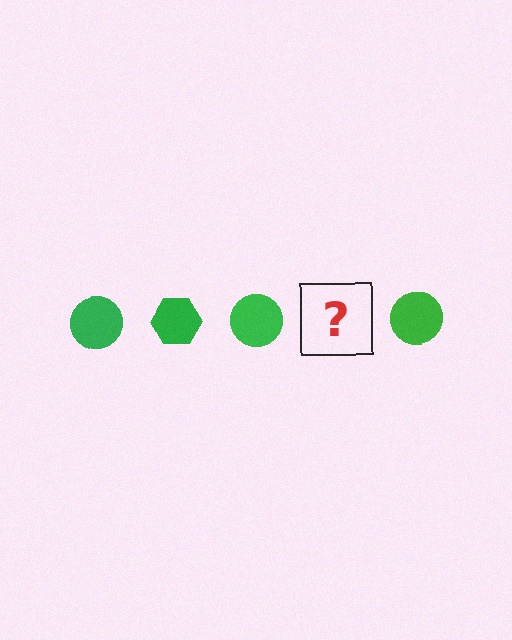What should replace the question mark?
The question mark should be replaced with a green hexagon.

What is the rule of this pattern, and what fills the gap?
The rule is that the pattern cycles through circle, hexagon shapes in green. The gap should be filled with a green hexagon.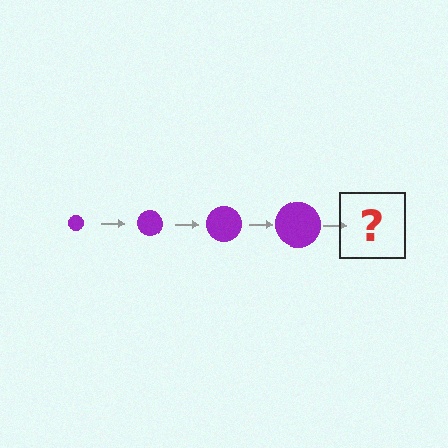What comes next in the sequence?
The next element should be a purple circle, larger than the previous one.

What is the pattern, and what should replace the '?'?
The pattern is that the circle gets progressively larger each step. The '?' should be a purple circle, larger than the previous one.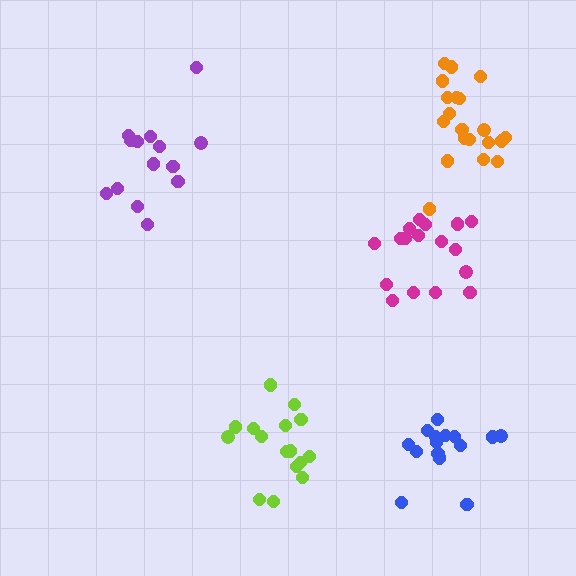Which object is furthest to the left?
The purple cluster is leftmost.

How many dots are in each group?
Group 1: 20 dots, Group 2: 17 dots, Group 3: 15 dots, Group 4: 16 dots, Group 5: 14 dots (82 total).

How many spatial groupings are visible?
There are 5 spatial groupings.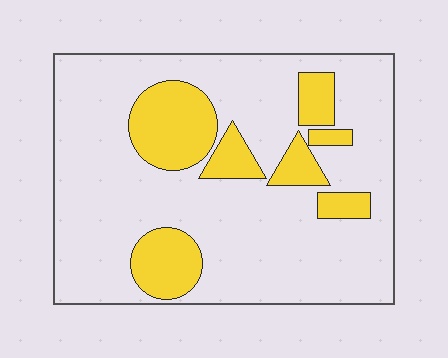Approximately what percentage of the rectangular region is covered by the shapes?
Approximately 20%.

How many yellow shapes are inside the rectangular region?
7.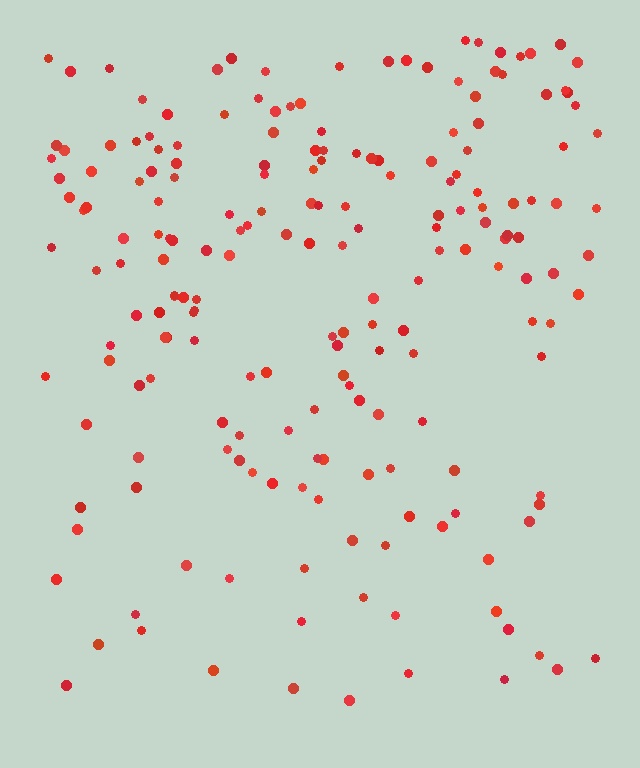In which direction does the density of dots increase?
From bottom to top, with the top side densest.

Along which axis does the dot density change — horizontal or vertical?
Vertical.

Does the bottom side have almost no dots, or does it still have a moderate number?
Still a moderate number, just noticeably fewer than the top.